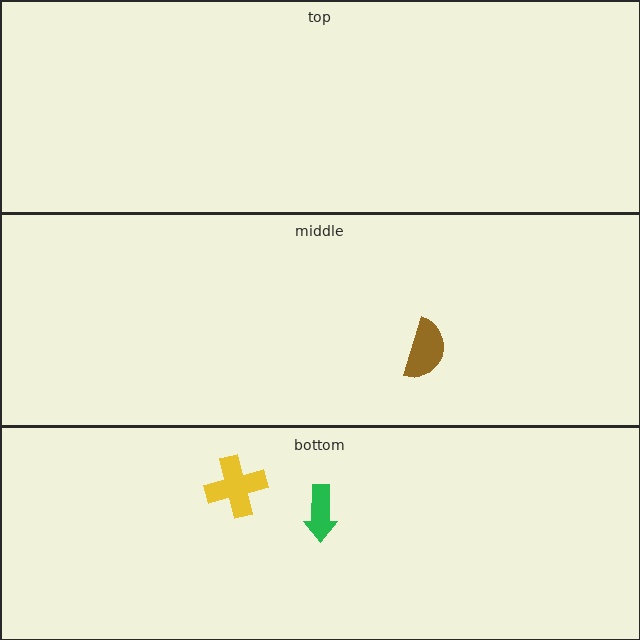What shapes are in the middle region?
The brown semicircle.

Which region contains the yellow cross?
The bottom region.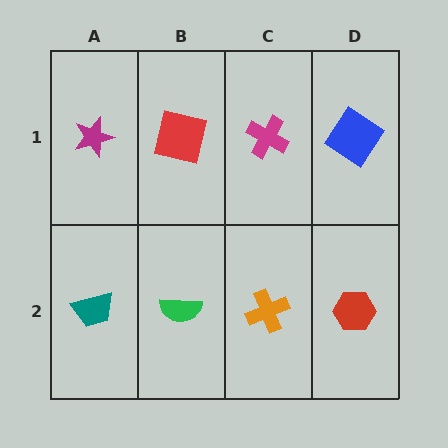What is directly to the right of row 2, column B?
An orange cross.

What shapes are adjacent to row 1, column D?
A red hexagon (row 2, column D), a magenta cross (row 1, column C).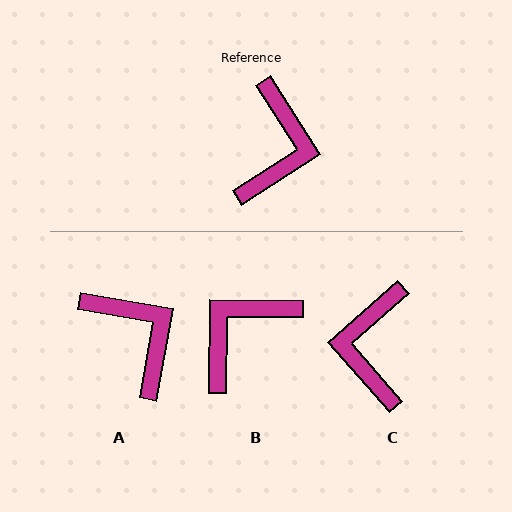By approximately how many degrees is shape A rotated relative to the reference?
Approximately 47 degrees counter-clockwise.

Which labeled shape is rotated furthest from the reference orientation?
C, about 171 degrees away.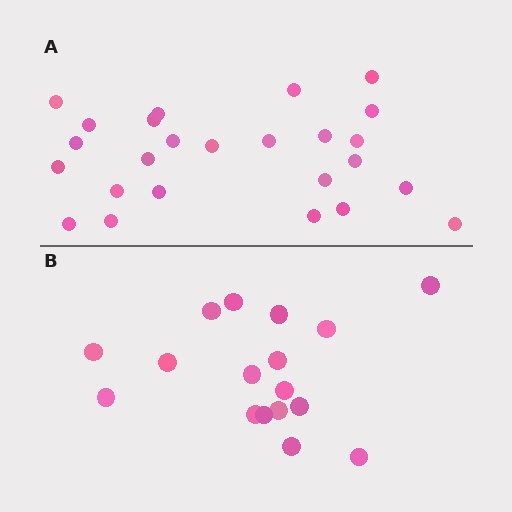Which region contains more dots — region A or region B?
Region A (the top region) has more dots.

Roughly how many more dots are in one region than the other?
Region A has roughly 8 or so more dots than region B.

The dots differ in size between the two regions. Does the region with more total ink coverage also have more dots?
No. Region B has more total ink coverage because its dots are larger, but region A actually contains more individual dots. Total area can be misleading — the number of items is what matters here.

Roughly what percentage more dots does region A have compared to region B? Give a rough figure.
About 45% more.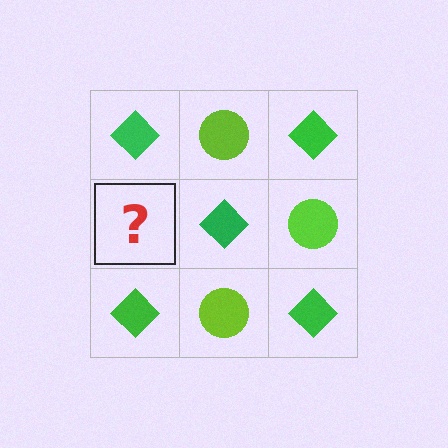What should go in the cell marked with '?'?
The missing cell should contain a lime circle.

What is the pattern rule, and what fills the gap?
The rule is that it alternates green diamond and lime circle in a checkerboard pattern. The gap should be filled with a lime circle.